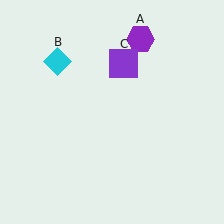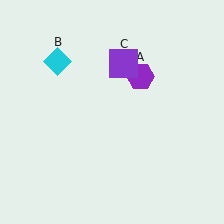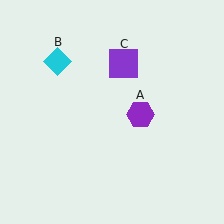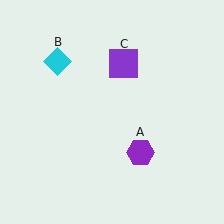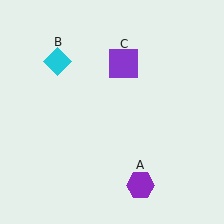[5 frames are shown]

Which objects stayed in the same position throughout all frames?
Cyan diamond (object B) and purple square (object C) remained stationary.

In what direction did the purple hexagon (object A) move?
The purple hexagon (object A) moved down.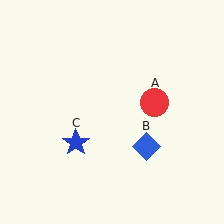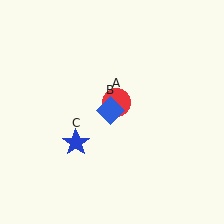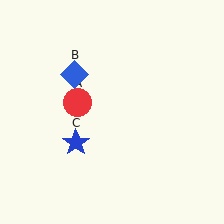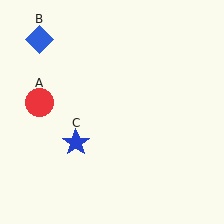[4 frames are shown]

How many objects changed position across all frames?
2 objects changed position: red circle (object A), blue diamond (object B).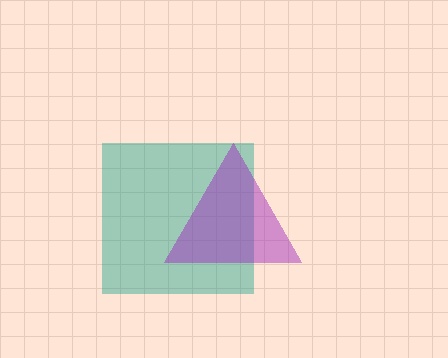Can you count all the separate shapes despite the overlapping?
Yes, there are 2 separate shapes.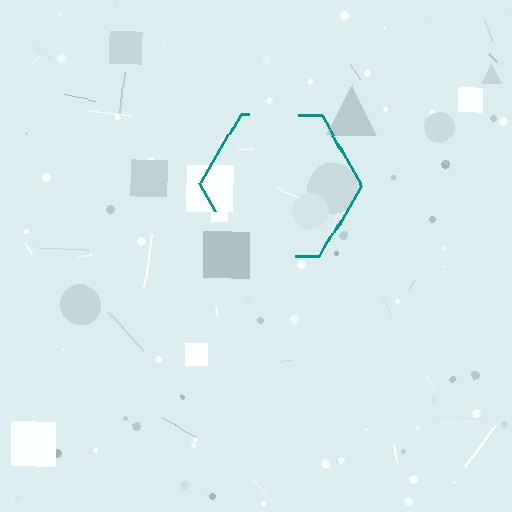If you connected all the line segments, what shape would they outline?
They would outline a hexagon.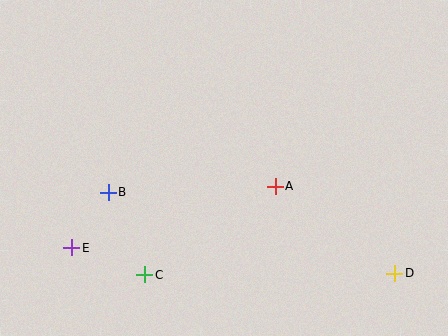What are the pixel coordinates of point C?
Point C is at (145, 275).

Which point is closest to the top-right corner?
Point A is closest to the top-right corner.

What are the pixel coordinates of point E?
Point E is at (72, 248).